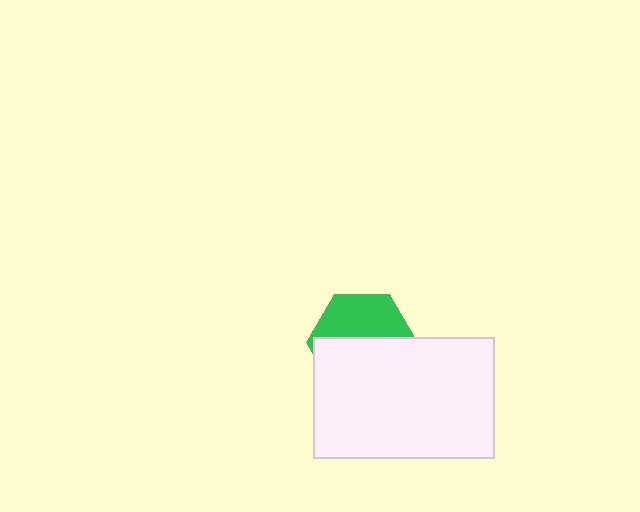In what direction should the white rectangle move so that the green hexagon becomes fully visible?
The white rectangle should move down. That is the shortest direction to clear the overlap and leave the green hexagon fully visible.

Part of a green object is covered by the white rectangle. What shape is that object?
It is a hexagon.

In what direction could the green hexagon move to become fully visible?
The green hexagon could move up. That would shift it out from behind the white rectangle entirely.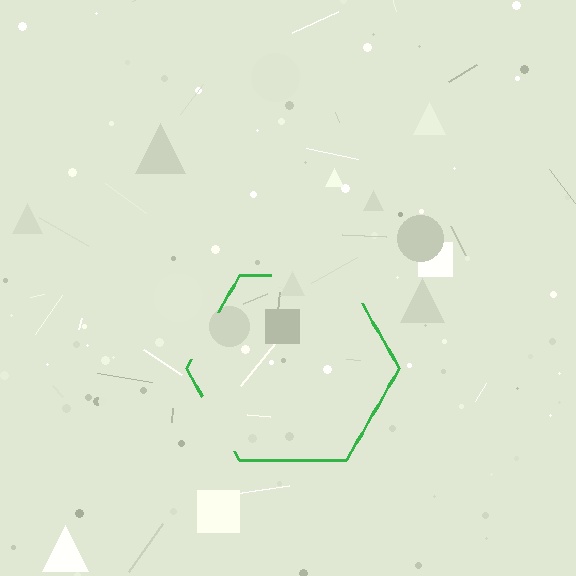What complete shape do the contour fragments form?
The contour fragments form a hexagon.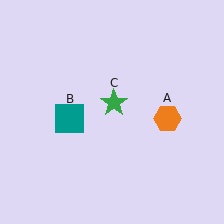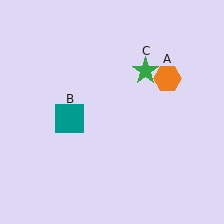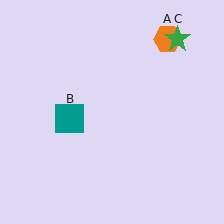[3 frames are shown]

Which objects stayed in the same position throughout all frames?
Teal square (object B) remained stationary.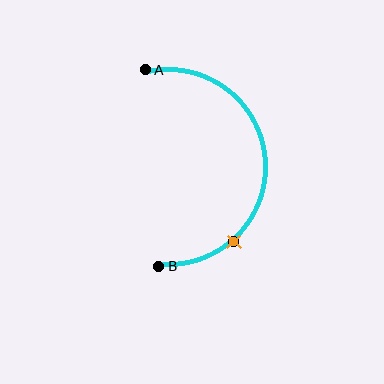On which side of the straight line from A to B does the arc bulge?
The arc bulges to the right of the straight line connecting A and B.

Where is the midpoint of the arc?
The arc midpoint is the point on the curve farthest from the straight line joining A and B. It sits to the right of that line.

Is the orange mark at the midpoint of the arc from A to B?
No. The orange mark lies on the arc but is closer to endpoint B. The arc midpoint would be at the point on the curve equidistant along the arc from both A and B.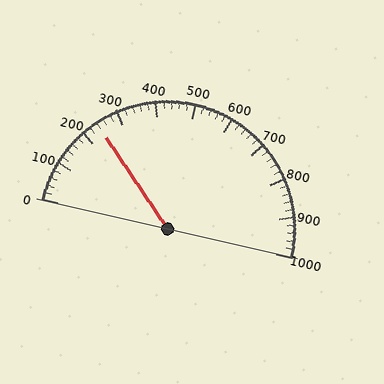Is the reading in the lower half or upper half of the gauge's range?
The reading is in the lower half of the range (0 to 1000).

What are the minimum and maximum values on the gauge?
The gauge ranges from 0 to 1000.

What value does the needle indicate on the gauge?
The needle indicates approximately 240.